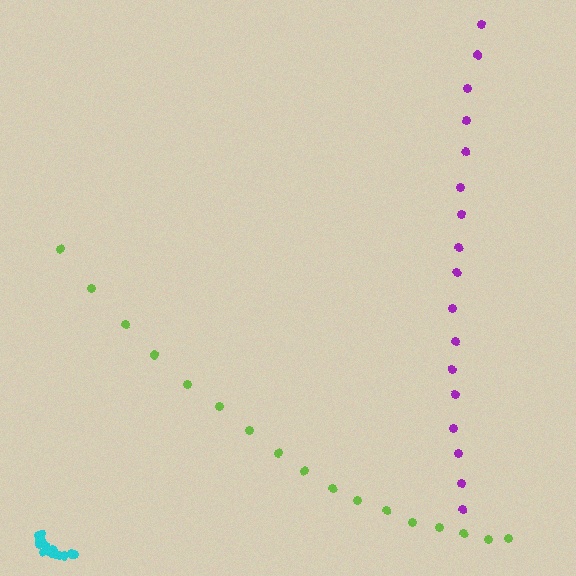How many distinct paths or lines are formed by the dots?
There are 3 distinct paths.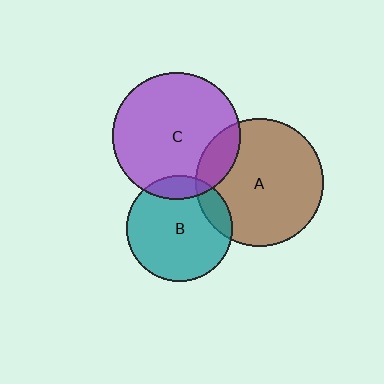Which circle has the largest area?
Circle A (brown).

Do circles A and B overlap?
Yes.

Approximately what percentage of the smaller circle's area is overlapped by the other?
Approximately 15%.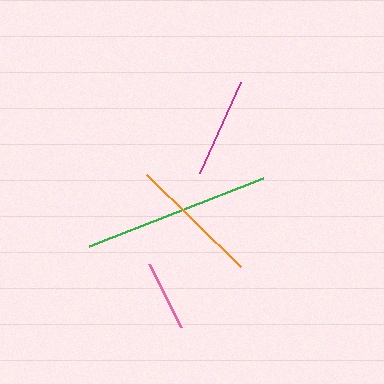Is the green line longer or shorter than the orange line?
The green line is longer than the orange line.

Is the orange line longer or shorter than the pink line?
The orange line is longer than the pink line.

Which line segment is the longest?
The green line is the longest at approximately 186 pixels.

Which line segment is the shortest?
The pink line is the shortest at approximately 70 pixels.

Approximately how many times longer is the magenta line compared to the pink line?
The magenta line is approximately 1.4 times the length of the pink line.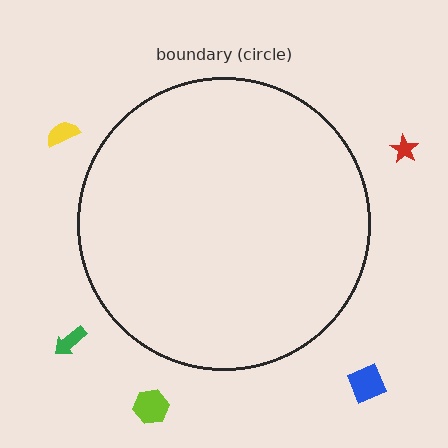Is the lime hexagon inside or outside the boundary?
Outside.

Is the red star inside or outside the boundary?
Outside.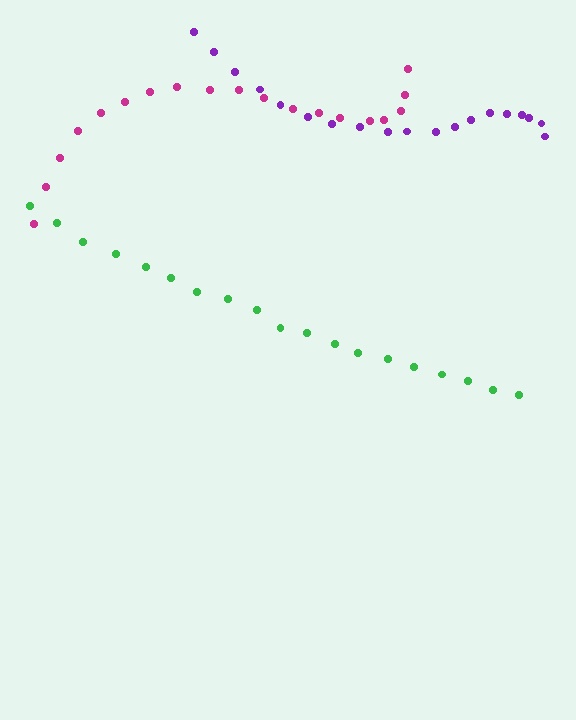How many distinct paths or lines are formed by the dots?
There are 3 distinct paths.